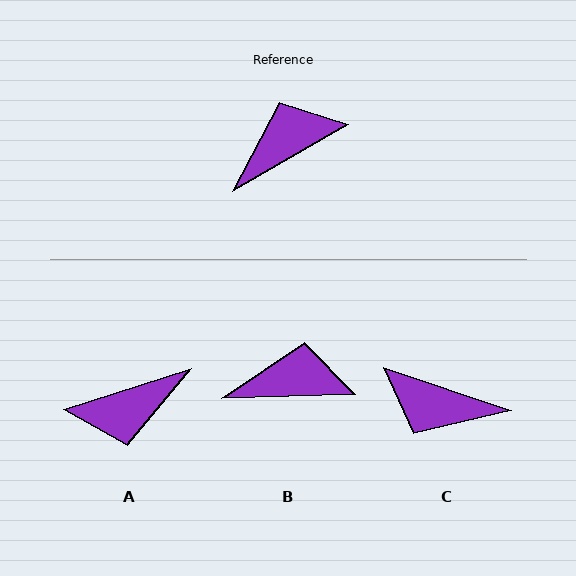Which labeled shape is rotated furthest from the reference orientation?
A, about 168 degrees away.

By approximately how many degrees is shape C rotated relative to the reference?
Approximately 132 degrees counter-clockwise.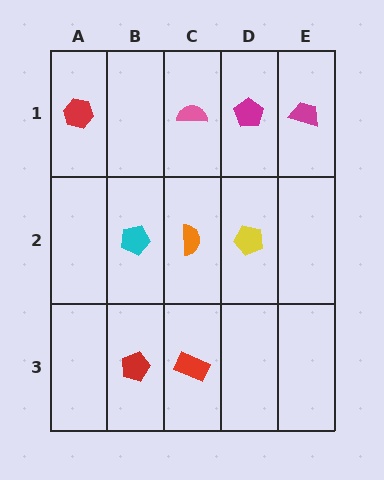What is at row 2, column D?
A yellow pentagon.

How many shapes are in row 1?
4 shapes.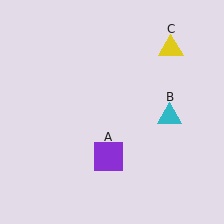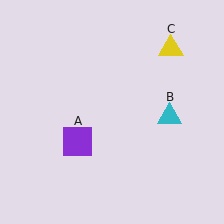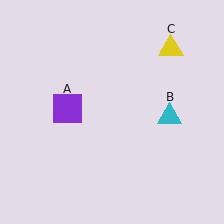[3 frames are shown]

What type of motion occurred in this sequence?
The purple square (object A) rotated clockwise around the center of the scene.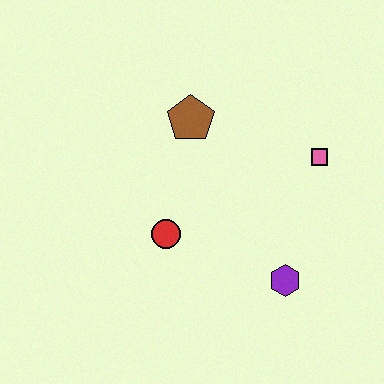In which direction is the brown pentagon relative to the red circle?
The brown pentagon is above the red circle.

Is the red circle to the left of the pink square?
Yes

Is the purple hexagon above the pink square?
No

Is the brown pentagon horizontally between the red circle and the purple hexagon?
Yes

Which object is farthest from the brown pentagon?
The purple hexagon is farthest from the brown pentagon.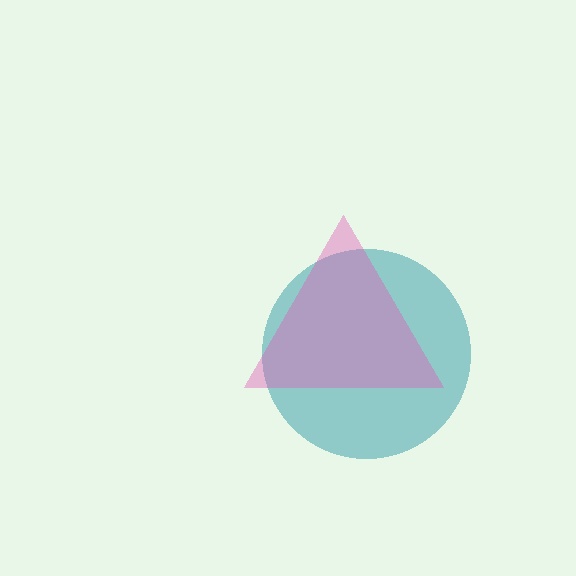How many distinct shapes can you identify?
There are 2 distinct shapes: a teal circle, a pink triangle.